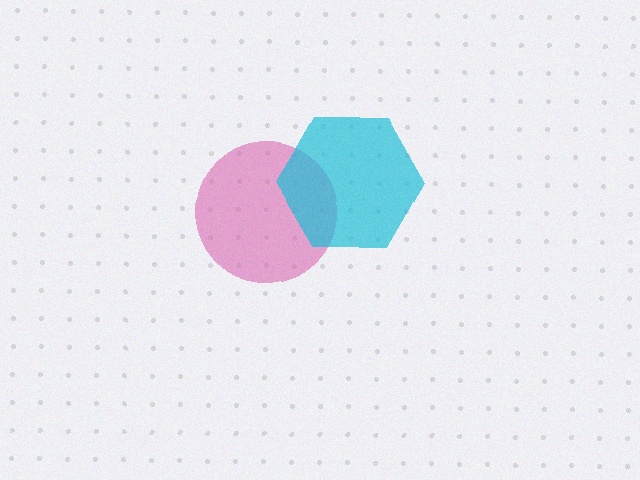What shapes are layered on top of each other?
The layered shapes are: a pink circle, a cyan hexagon.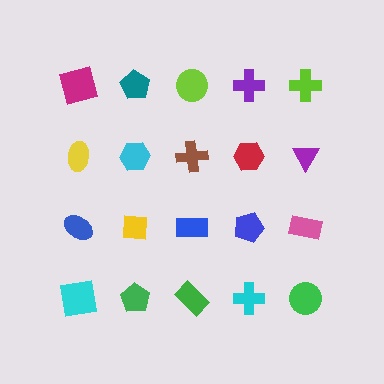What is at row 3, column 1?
A blue ellipse.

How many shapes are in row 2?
5 shapes.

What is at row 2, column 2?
A cyan hexagon.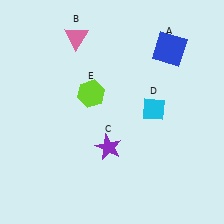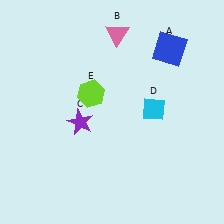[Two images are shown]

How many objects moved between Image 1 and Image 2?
2 objects moved between the two images.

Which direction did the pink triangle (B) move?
The pink triangle (B) moved right.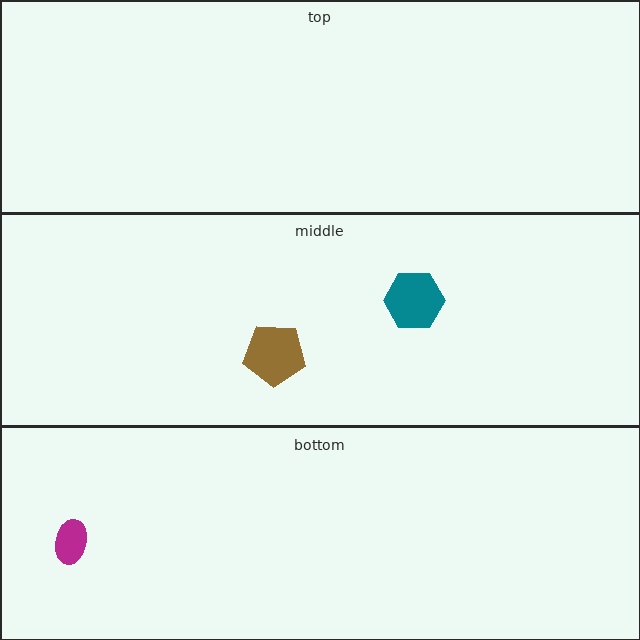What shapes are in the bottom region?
The magenta ellipse.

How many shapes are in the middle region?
2.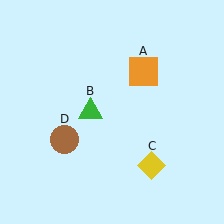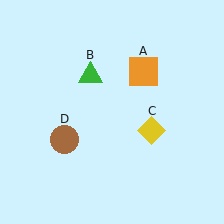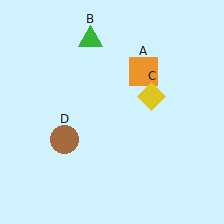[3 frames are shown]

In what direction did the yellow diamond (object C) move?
The yellow diamond (object C) moved up.